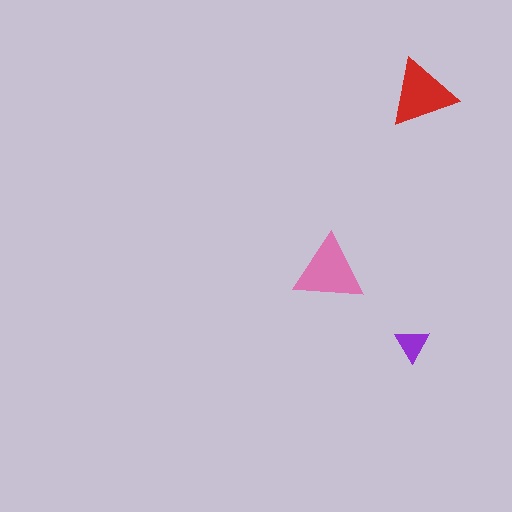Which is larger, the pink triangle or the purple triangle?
The pink one.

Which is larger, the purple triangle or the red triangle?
The red one.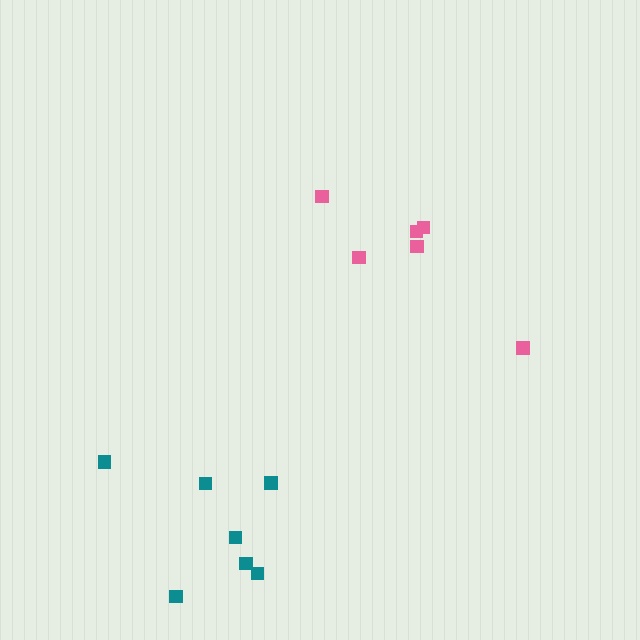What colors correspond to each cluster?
The clusters are colored: teal, pink.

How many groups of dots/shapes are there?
There are 2 groups.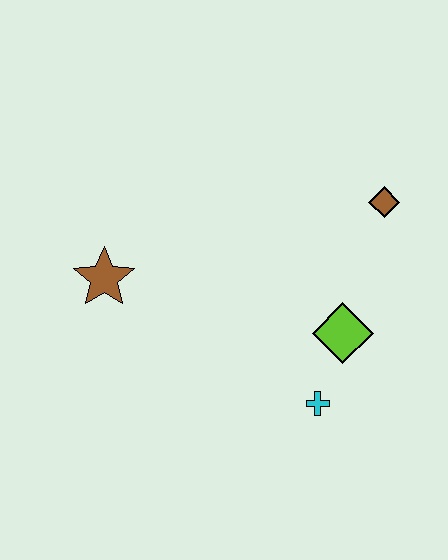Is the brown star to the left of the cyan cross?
Yes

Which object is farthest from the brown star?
The brown diamond is farthest from the brown star.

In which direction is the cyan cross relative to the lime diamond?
The cyan cross is below the lime diamond.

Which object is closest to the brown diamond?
The lime diamond is closest to the brown diamond.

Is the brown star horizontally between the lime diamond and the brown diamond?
No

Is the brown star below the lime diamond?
No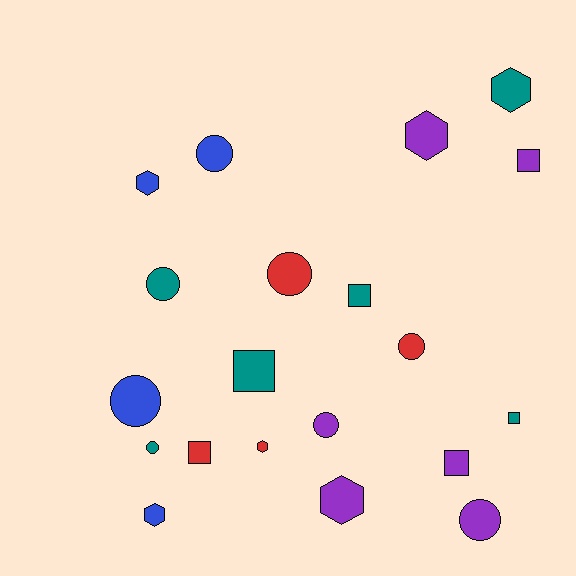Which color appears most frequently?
Teal, with 6 objects.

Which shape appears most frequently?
Circle, with 8 objects.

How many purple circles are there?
There are 2 purple circles.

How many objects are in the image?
There are 20 objects.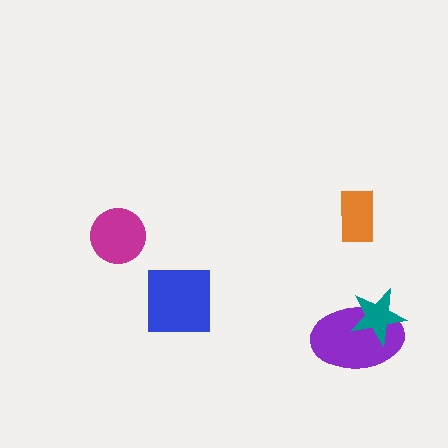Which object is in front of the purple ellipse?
The teal star is in front of the purple ellipse.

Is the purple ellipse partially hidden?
Yes, it is partially covered by another shape.